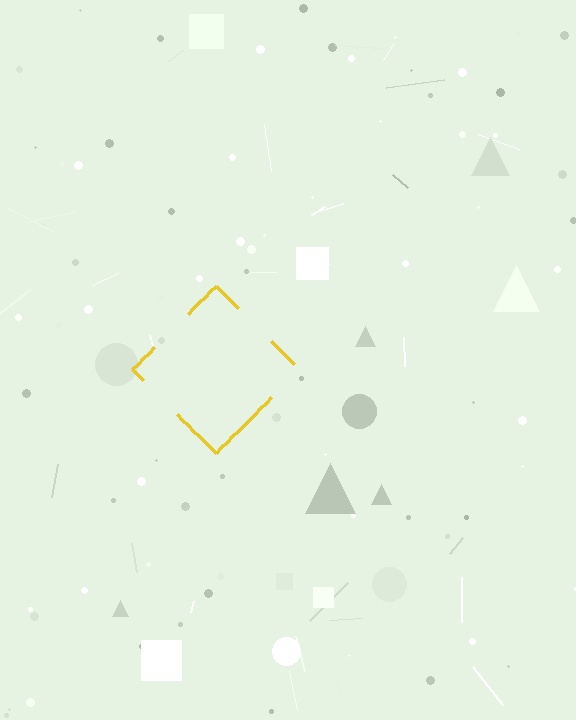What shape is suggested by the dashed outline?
The dashed outline suggests a diamond.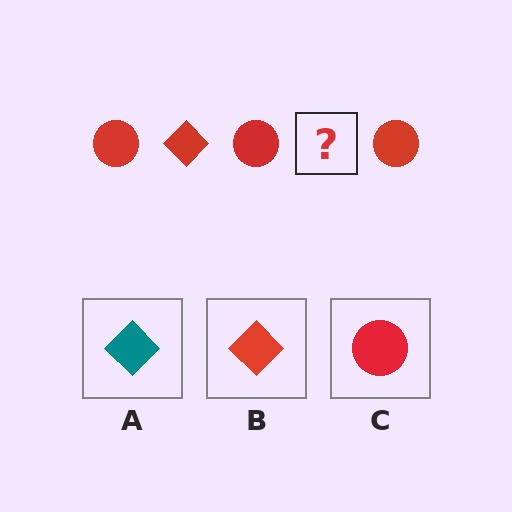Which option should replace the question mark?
Option B.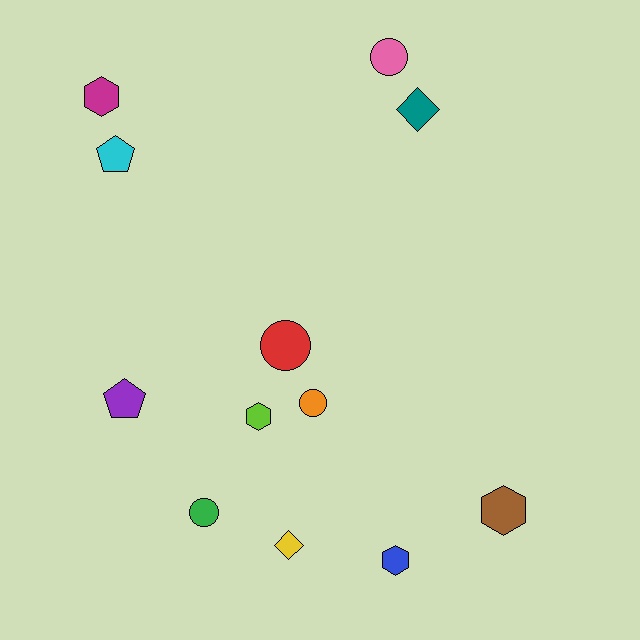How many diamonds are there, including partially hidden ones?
There are 2 diamonds.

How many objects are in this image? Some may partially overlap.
There are 12 objects.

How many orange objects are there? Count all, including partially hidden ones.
There is 1 orange object.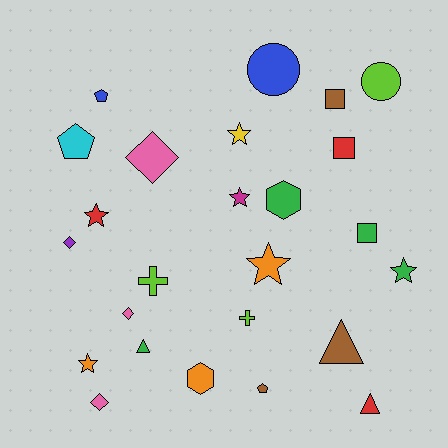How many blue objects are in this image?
There are 2 blue objects.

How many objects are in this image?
There are 25 objects.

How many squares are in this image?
There are 3 squares.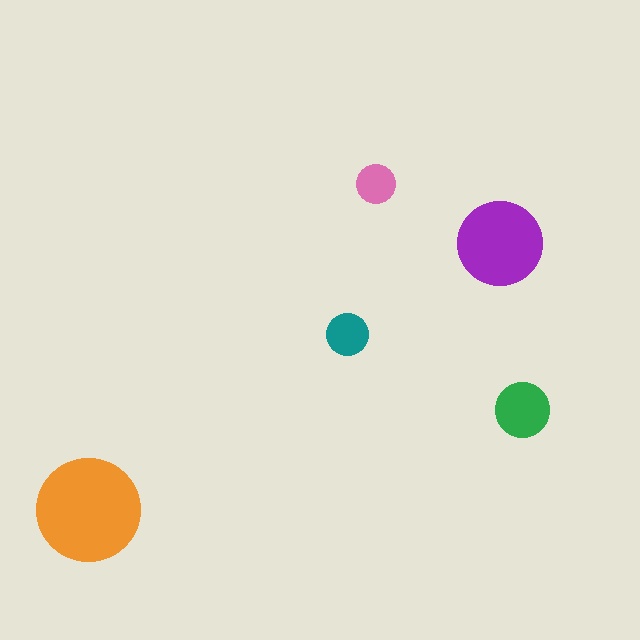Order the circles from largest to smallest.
the orange one, the purple one, the green one, the teal one, the pink one.